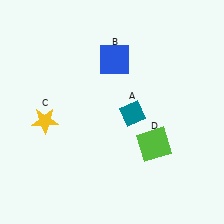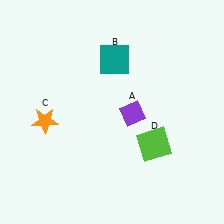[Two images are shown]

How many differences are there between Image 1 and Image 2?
There are 3 differences between the two images.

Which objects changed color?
A changed from teal to purple. B changed from blue to teal. C changed from yellow to orange.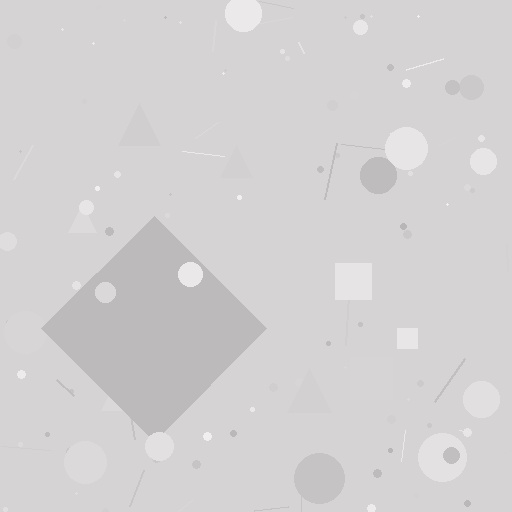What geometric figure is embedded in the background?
A diamond is embedded in the background.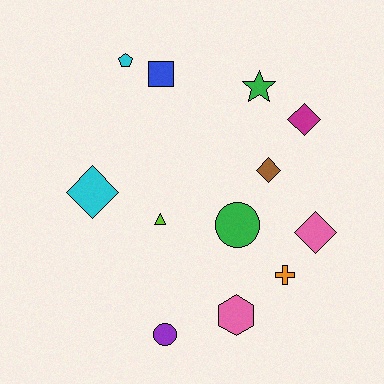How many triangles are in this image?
There is 1 triangle.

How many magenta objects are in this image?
There is 1 magenta object.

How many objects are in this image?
There are 12 objects.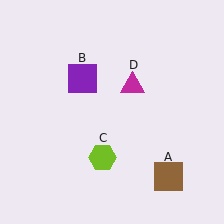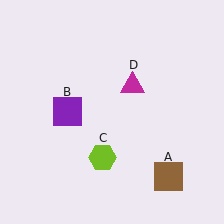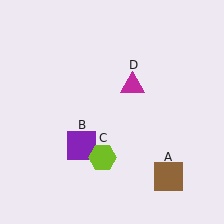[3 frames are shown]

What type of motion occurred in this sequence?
The purple square (object B) rotated counterclockwise around the center of the scene.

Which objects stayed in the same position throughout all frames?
Brown square (object A) and lime hexagon (object C) and magenta triangle (object D) remained stationary.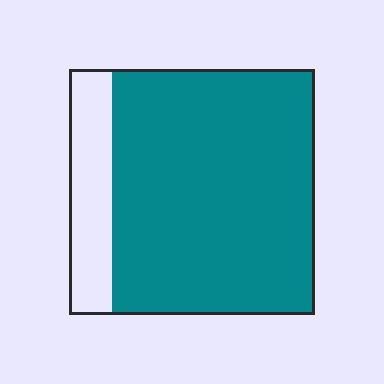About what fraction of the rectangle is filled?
About five sixths (5/6).